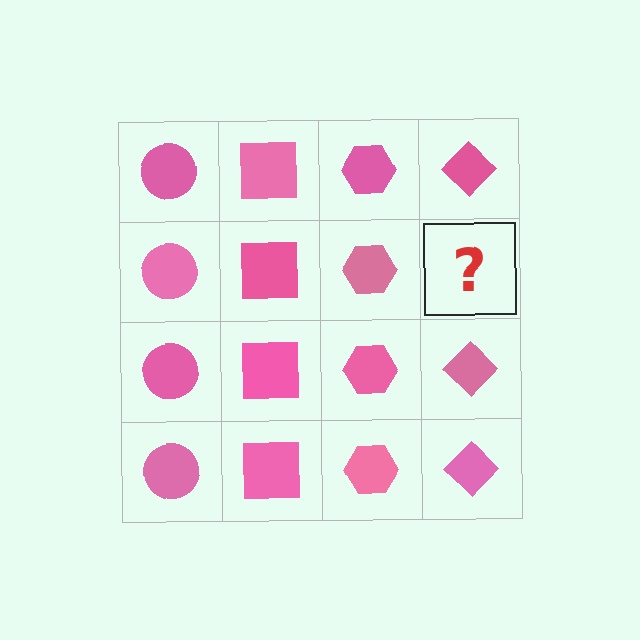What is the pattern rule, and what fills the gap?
The rule is that each column has a consistent shape. The gap should be filled with a pink diamond.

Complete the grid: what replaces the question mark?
The question mark should be replaced with a pink diamond.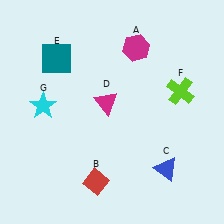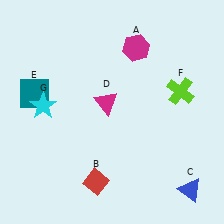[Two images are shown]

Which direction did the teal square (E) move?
The teal square (E) moved down.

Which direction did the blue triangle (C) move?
The blue triangle (C) moved right.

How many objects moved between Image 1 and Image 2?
2 objects moved between the two images.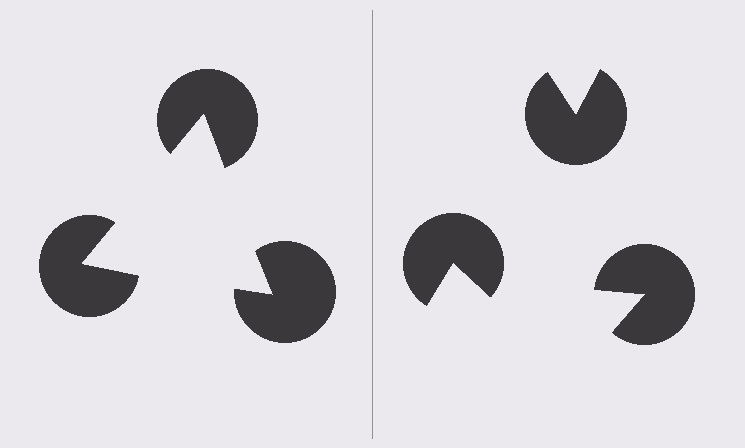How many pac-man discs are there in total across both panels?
6 — 3 on each side.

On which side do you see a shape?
An illusory triangle appears on the left side. On the right side the wedge cuts are rotated, so no coherent shape forms.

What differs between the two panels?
The pac-man discs are positioned identically on both sides; only the wedge orientations differ. On the left they align to a triangle; on the right they are misaligned.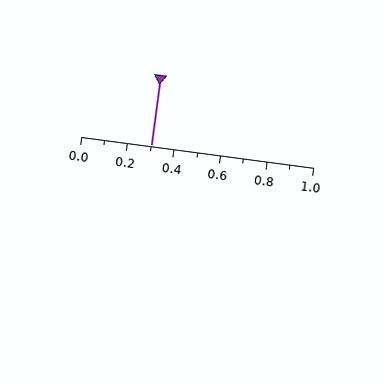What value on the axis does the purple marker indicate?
The marker indicates approximately 0.3.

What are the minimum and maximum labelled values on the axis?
The axis runs from 0.0 to 1.0.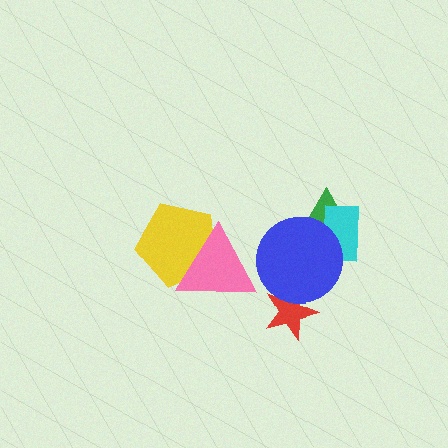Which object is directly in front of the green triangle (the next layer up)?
The cyan rectangle is directly in front of the green triangle.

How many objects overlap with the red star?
1 object overlaps with the red star.